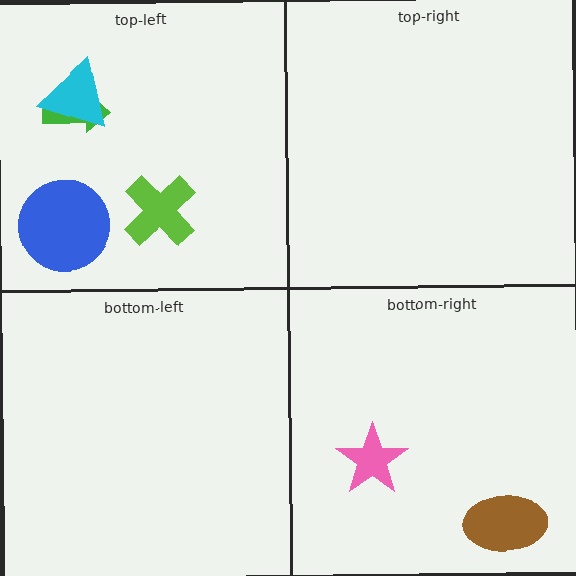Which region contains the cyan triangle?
The top-left region.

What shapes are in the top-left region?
The green arrow, the cyan triangle, the lime cross, the blue circle.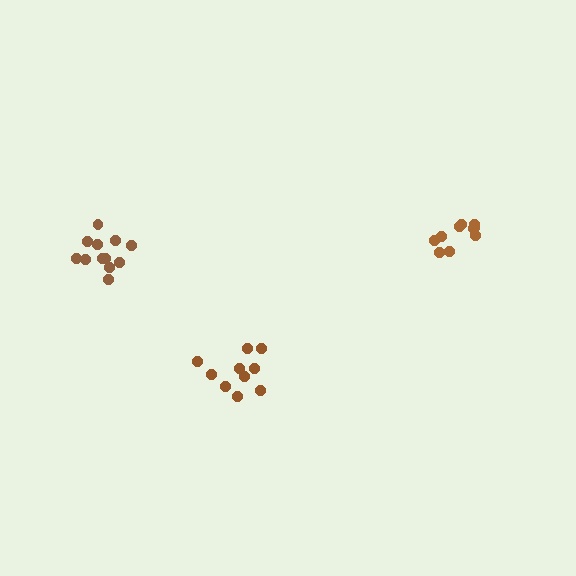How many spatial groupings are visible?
There are 3 spatial groupings.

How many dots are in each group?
Group 1: 10 dots, Group 2: 10 dots, Group 3: 12 dots (32 total).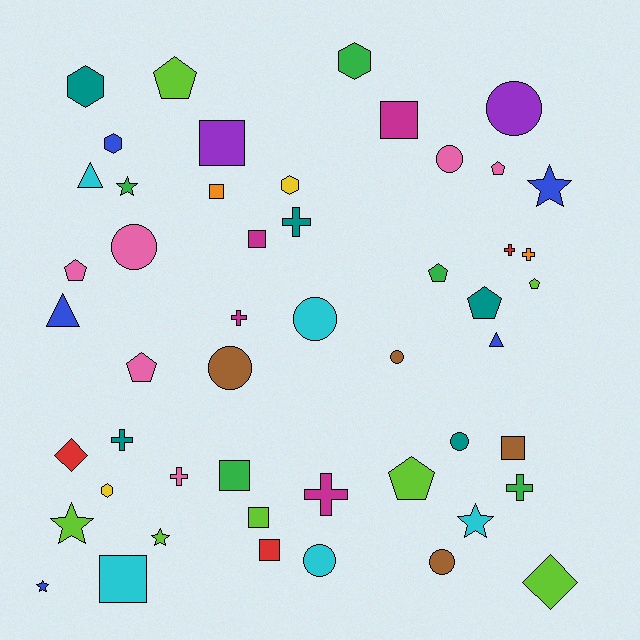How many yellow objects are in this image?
There are 2 yellow objects.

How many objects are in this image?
There are 50 objects.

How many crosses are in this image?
There are 8 crosses.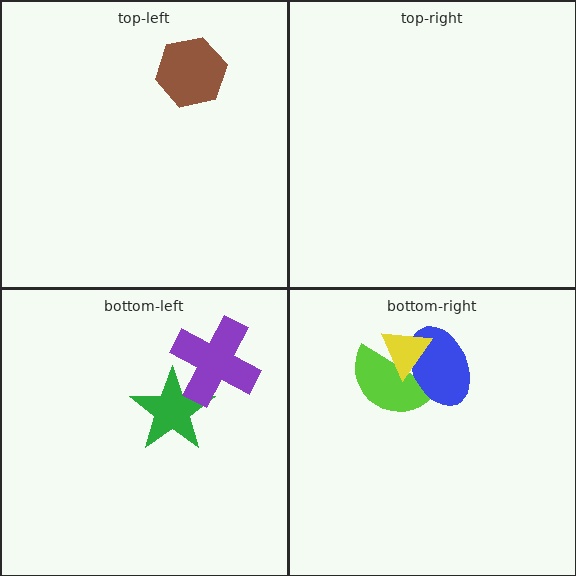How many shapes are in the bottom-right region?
3.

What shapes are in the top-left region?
The brown hexagon.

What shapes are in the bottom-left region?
The green star, the purple cross.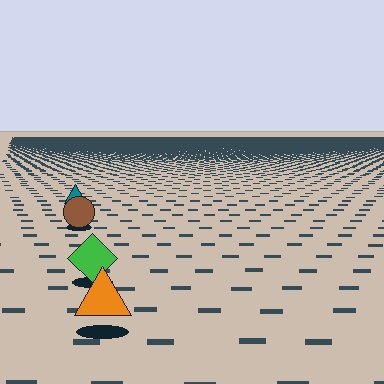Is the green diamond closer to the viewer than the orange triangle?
No. The orange triangle is closer — you can tell from the texture gradient: the ground texture is coarser near it.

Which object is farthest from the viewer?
The teal triangle is farthest from the viewer. It appears smaller and the ground texture around it is denser.